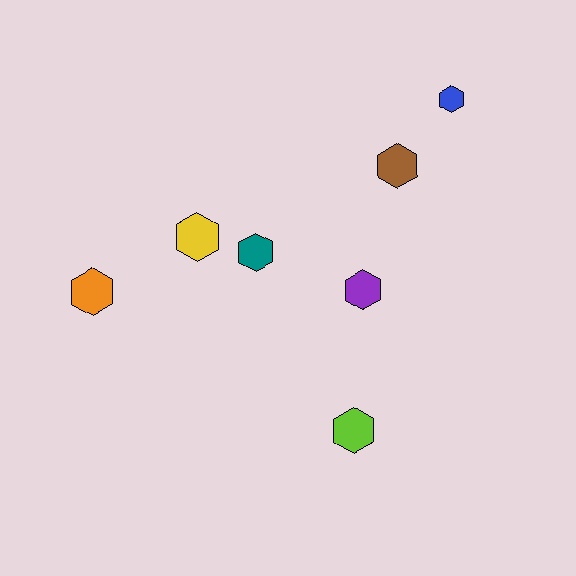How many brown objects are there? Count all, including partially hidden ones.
There is 1 brown object.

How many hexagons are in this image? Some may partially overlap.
There are 7 hexagons.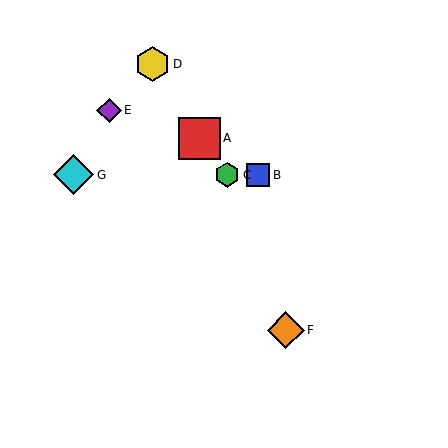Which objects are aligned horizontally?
Objects B, C, G are aligned horizontally.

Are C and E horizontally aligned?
No, C is at y≈175 and E is at y≈110.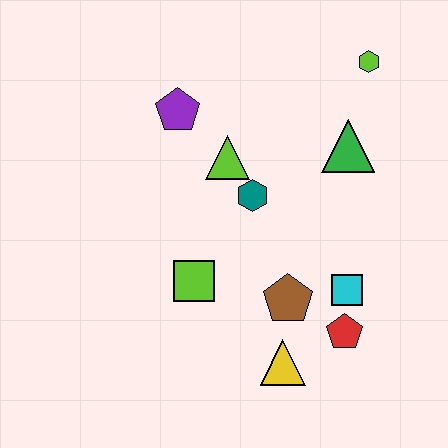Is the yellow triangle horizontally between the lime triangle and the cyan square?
Yes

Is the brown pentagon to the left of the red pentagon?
Yes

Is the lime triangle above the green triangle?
No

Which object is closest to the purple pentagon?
The lime triangle is closest to the purple pentagon.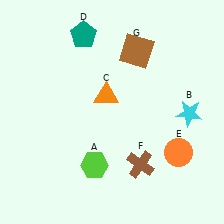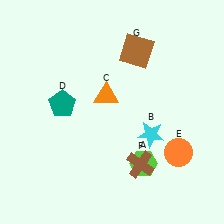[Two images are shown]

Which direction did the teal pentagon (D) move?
The teal pentagon (D) moved down.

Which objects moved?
The objects that moved are: the lime hexagon (A), the cyan star (B), the teal pentagon (D).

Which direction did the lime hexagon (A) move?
The lime hexagon (A) moved right.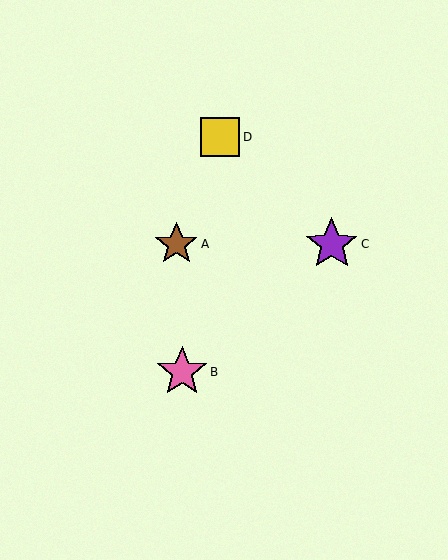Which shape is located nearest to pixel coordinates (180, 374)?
The pink star (labeled B) at (182, 372) is nearest to that location.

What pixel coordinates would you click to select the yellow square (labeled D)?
Click at (220, 137) to select the yellow square D.